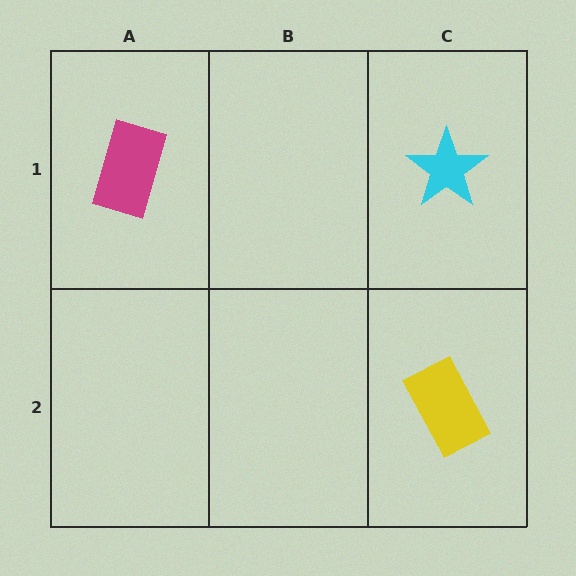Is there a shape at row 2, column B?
No, that cell is empty.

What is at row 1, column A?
A magenta rectangle.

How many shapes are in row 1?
2 shapes.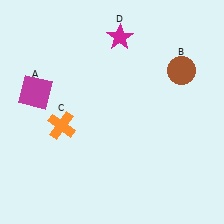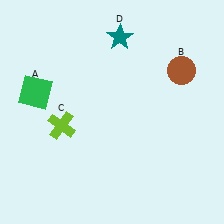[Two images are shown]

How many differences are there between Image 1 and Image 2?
There are 3 differences between the two images.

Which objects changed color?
A changed from magenta to green. C changed from orange to lime. D changed from magenta to teal.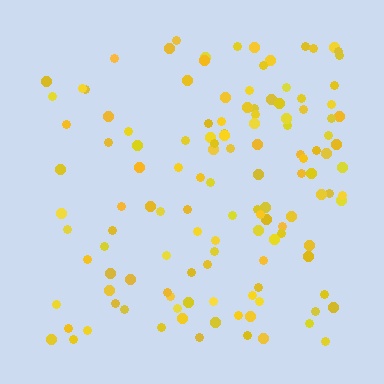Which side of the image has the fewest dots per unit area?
The left.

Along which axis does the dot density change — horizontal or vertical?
Horizontal.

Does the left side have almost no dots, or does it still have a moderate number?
Still a moderate number, just noticeably fewer than the right.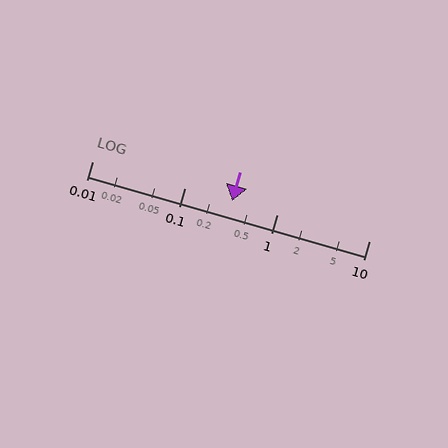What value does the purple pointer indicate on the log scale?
The pointer indicates approximately 0.33.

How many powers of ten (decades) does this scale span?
The scale spans 3 decades, from 0.01 to 10.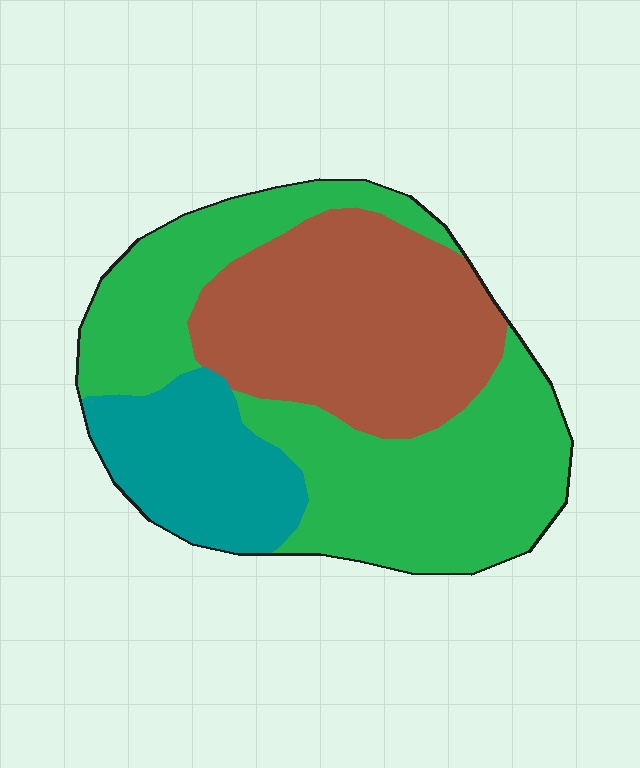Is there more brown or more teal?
Brown.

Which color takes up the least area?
Teal, at roughly 20%.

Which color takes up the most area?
Green, at roughly 50%.